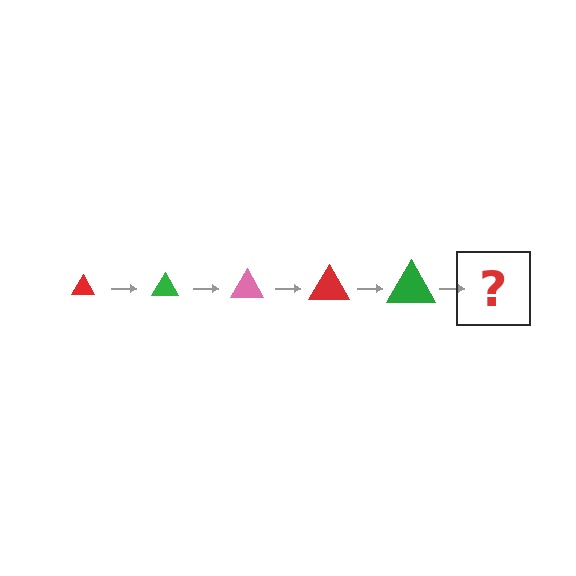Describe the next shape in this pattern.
It should be a pink triangle, larger than the previous one.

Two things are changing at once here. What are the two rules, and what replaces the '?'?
The two rules are that the triangle grows larger each step and the color cycles through red, green, and pink. The '?' should be a pink triangle, larger than the previous one.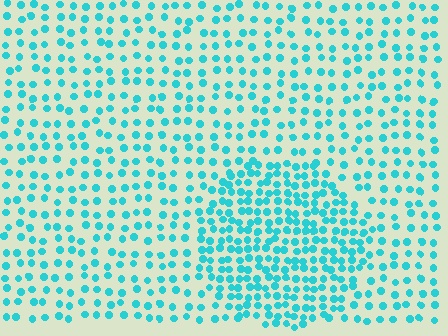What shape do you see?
I see a circle.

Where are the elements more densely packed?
The elements are more densely packed inside the circle boundary.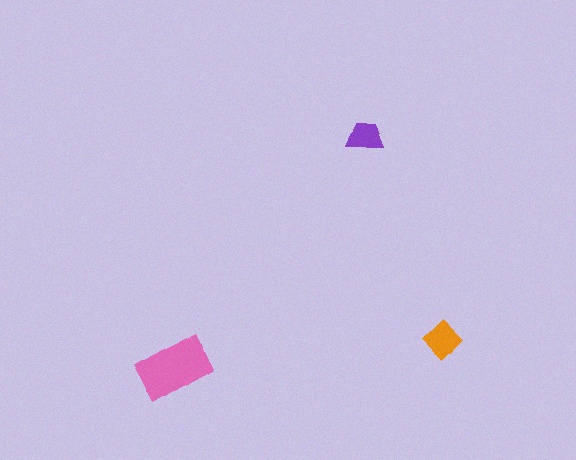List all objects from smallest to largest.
The purple trapezoid, the orange diamond, the pink rectangle.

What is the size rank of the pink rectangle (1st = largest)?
1st.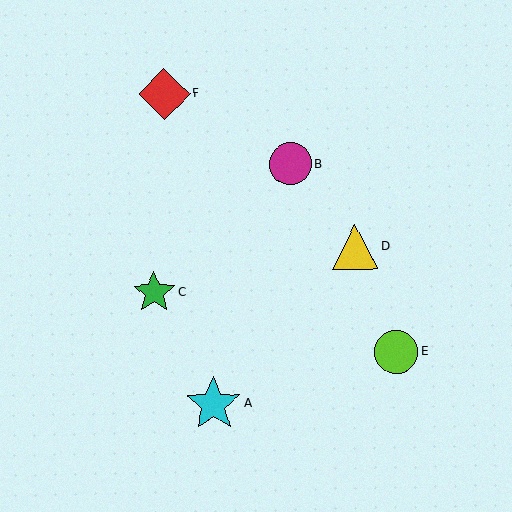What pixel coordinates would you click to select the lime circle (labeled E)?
Click at (396, 352) to select the lime circle E.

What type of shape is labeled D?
Shape D is a yellow triangle.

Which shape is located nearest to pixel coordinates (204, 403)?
The cyan star (labeled A) at (213, 404) is nearest to that location.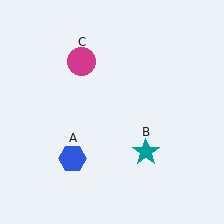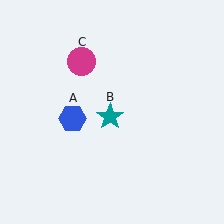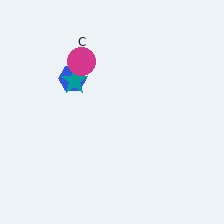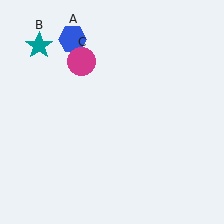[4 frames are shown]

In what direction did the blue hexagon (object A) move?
The blue hexagon (object A) moved up.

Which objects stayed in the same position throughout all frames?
Magenta circle (object C) remained stationary.